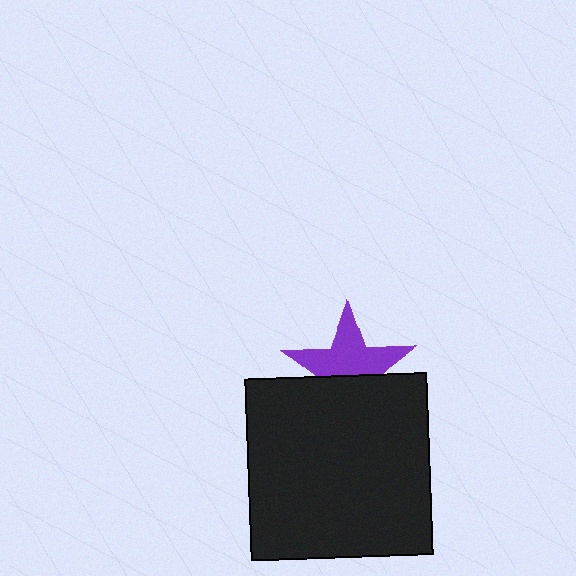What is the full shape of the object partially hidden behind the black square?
The partially hidden object is a purple star.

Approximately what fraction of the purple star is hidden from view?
Roughly 40% of the purple star is hidden behind the black square.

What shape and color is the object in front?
The object in front is a black square.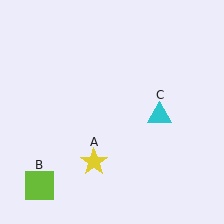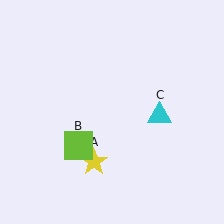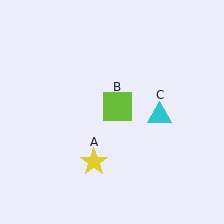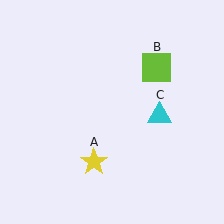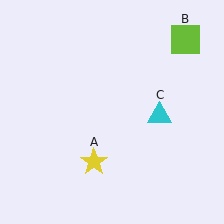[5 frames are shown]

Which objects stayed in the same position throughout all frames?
Yellow star (object A) and cyan triangle (object C) remained stationary.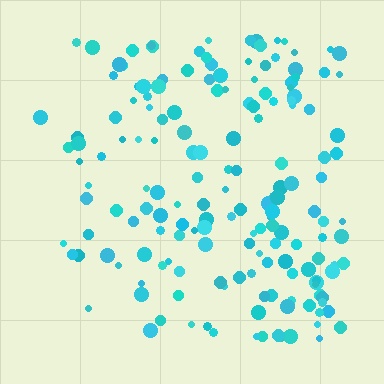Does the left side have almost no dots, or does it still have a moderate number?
Still a moderate number, just noticeably fewer than the right.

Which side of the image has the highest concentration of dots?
The right.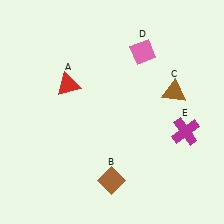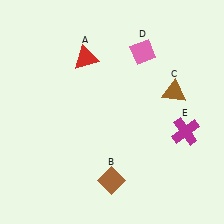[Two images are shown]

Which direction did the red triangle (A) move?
The red triangle (A) moved up.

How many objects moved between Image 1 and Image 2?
1 object moved between the two images.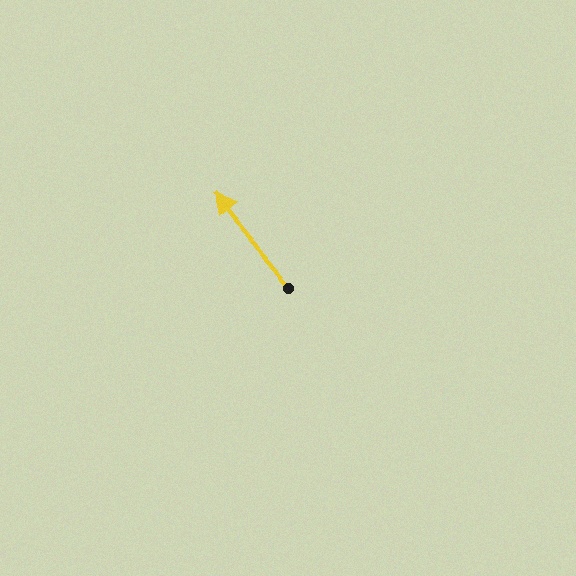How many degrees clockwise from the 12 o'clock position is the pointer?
Approximately 320 degrees.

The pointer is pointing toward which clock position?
Roughly 11 o'clock.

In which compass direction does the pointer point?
Northwest.